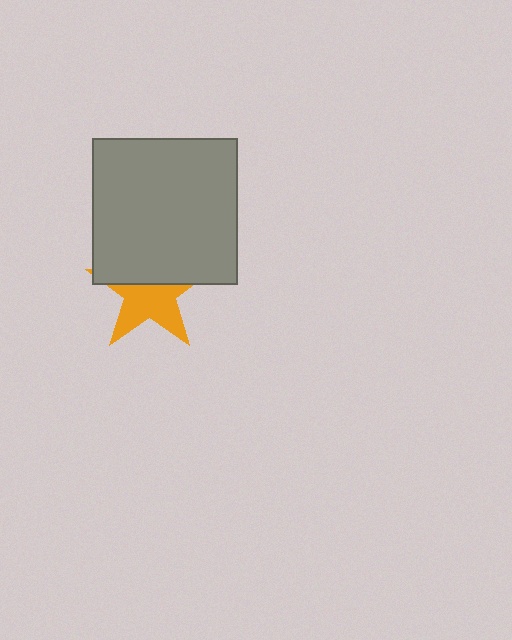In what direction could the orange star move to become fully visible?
The orange star could move down. That would shift it out from behind the gray rectangle entirely.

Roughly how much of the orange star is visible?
About half of it is visible (roughly 54%).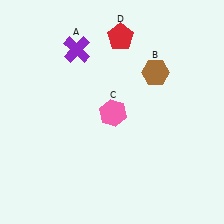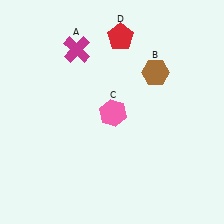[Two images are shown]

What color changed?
The cross (A) changed from purple in Image 1 to magenta in Image 2.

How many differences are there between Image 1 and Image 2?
There is 1 difference between the two images.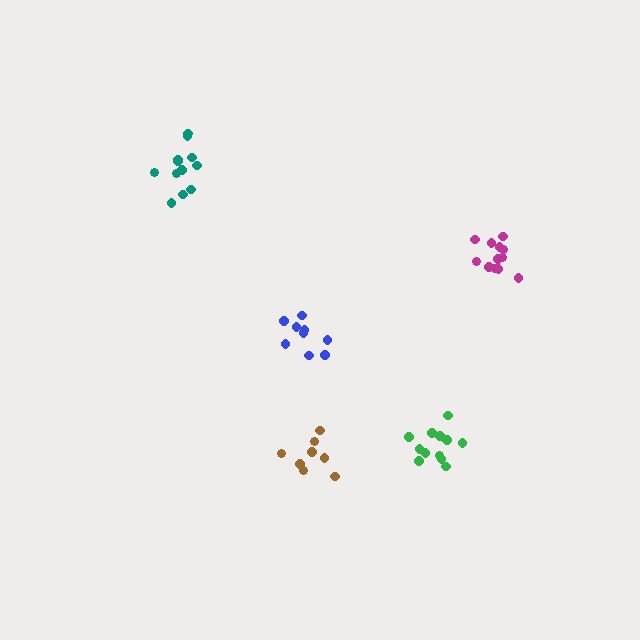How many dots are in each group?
Group 1: 12 dots, Group 2: 12 dots, Group 3: 9 dots, Group 4: 12 dots, Group 5: 8 dots (53 total).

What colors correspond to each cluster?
The clusters are colored: teal, magenta, blue, green, brown.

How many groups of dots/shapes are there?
There are 5 groups.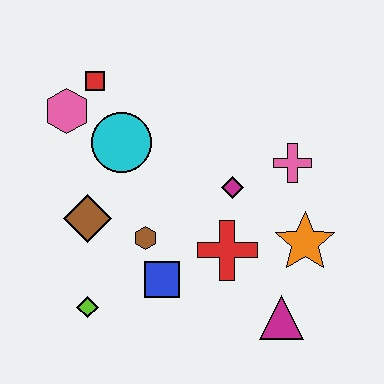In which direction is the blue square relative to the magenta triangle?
The blue square is to the left of the magenta triangle.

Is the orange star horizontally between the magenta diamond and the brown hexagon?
No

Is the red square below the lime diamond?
No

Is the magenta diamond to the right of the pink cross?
No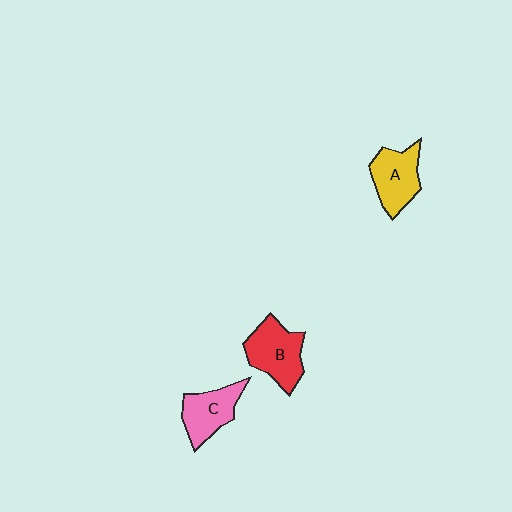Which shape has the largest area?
Shape B (red).